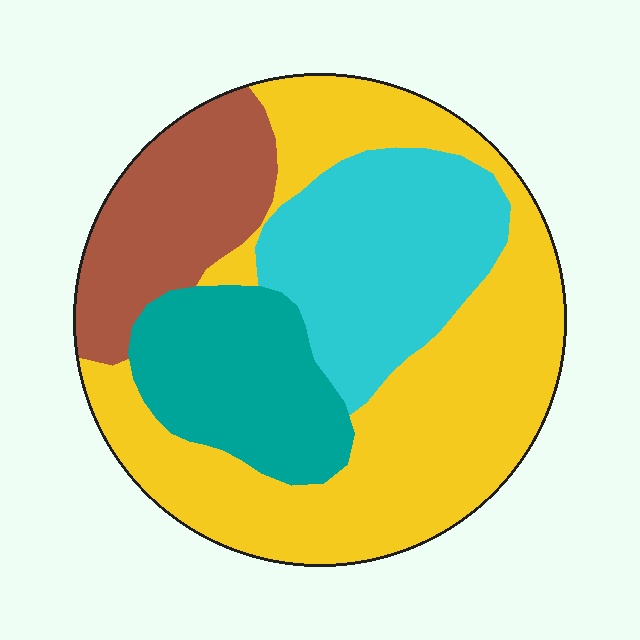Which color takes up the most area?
Yellow, at roughly 45%.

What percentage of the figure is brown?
Brown covers 16% of the figure.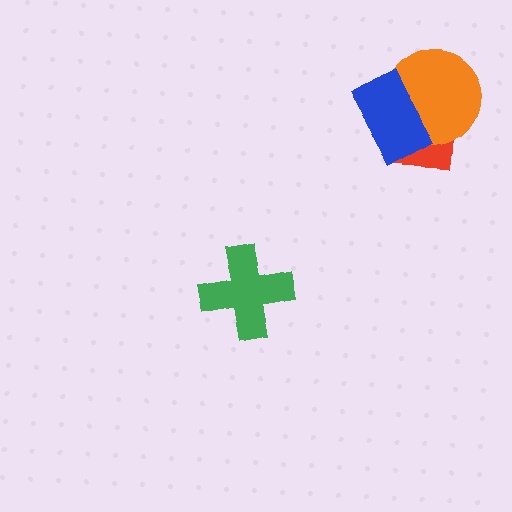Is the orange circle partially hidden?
Yes, it is partially covered by another shape.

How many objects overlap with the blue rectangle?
2 objects overlap with the blue rectangle.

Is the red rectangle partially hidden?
Yes, it is partially covered by another shape.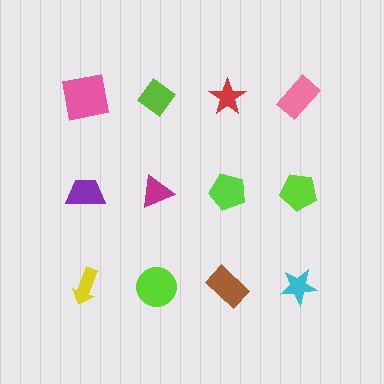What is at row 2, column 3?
A lime pentagon.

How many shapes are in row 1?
4 shapes.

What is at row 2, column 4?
A lime pentagon.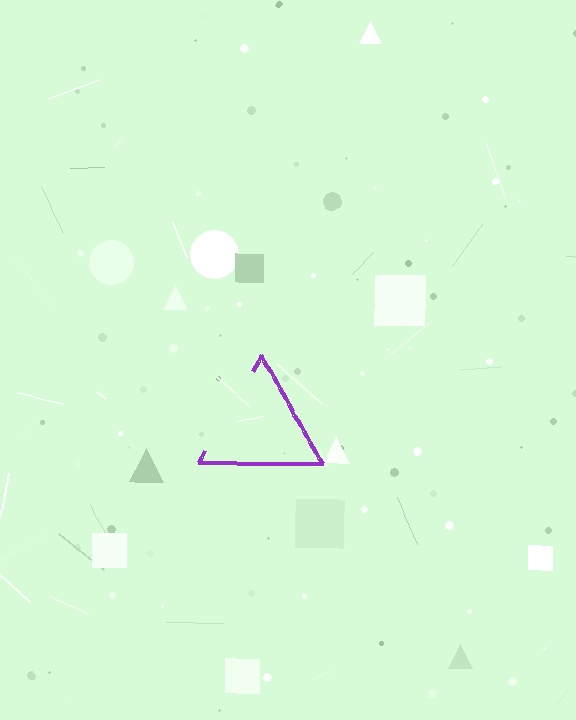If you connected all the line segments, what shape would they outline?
They would outline a triangle.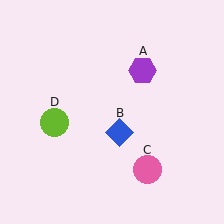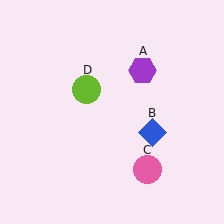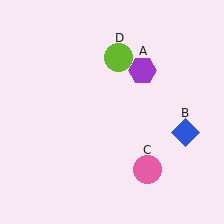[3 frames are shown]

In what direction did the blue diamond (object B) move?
The blue diamond (object B) moved right.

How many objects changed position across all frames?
2 objects changed position: blue diamond (object B), lime circle (object D).